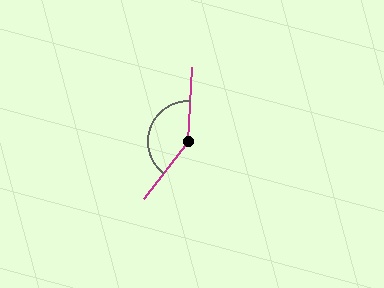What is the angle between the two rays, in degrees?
Approximately 145 degrees.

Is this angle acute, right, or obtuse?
It is obtuse.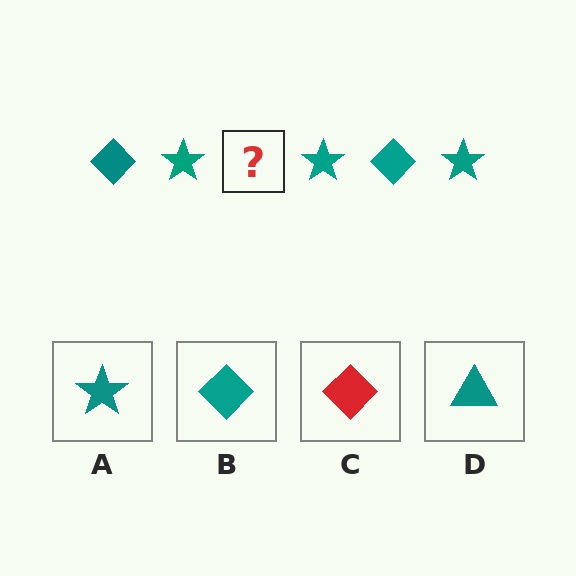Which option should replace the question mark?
Option B.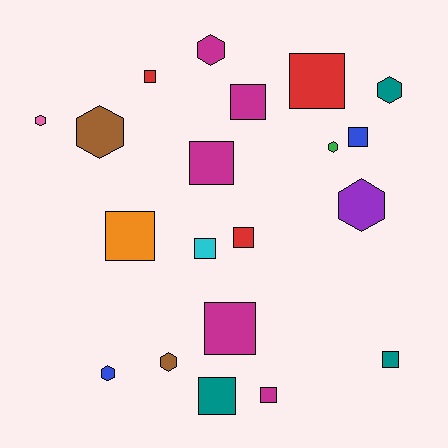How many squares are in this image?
There are 12 squares.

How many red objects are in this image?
There are 3 red objects.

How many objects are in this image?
There are 20 objects.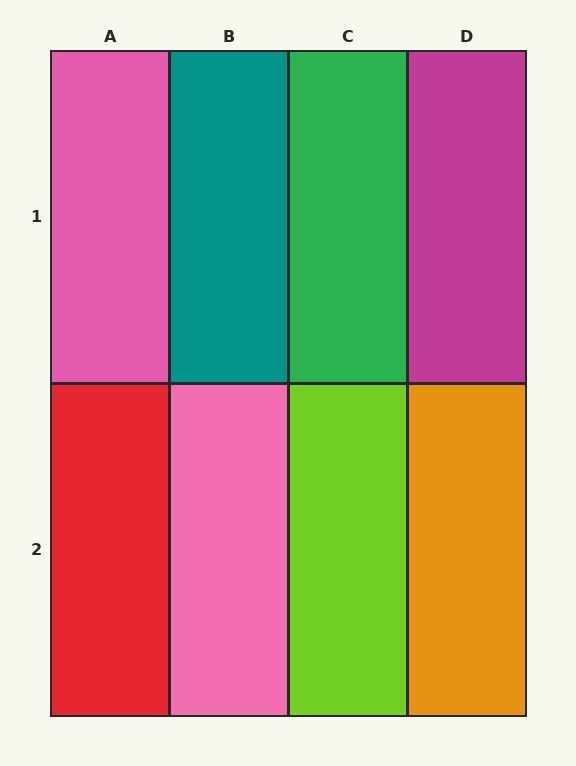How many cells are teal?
1 cell is teal.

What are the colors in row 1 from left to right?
Pink, teal, green, magenta.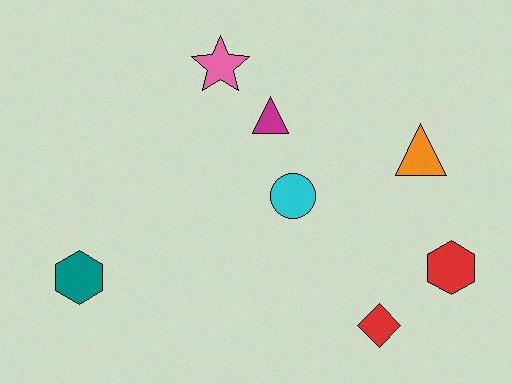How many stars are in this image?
There is 1 star.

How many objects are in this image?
There are 7 objects.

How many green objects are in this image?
There are no green objects.